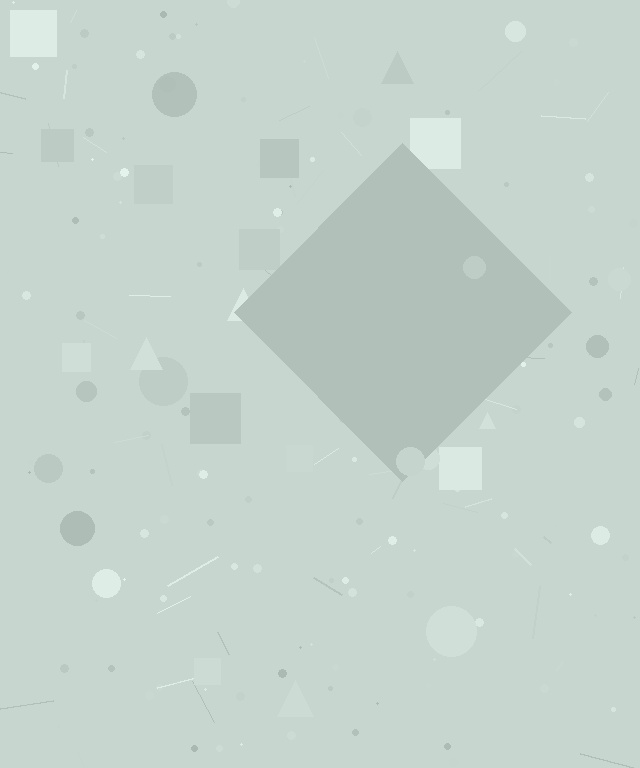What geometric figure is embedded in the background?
A diamond is embedded in the background.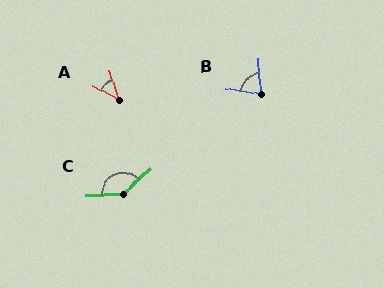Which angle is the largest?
C, at approximately 140 degrees.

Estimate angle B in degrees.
Approximately 77 degrees.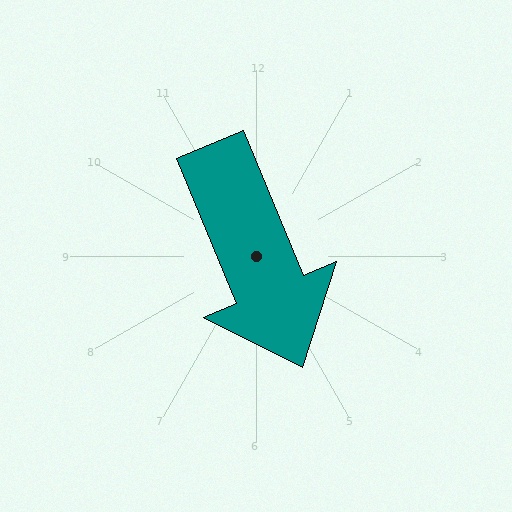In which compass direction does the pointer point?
Southeast.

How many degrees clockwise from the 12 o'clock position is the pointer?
Approximately 157 degrees.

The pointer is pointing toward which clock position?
Roughly 5 o'clock.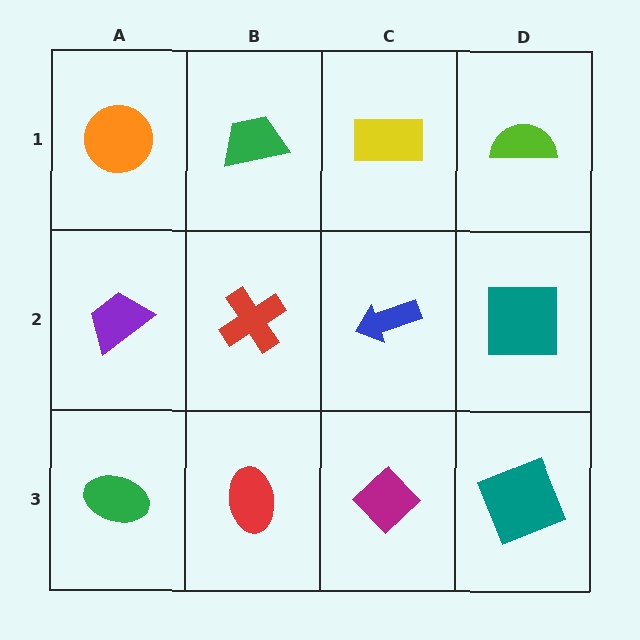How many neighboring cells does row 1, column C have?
3.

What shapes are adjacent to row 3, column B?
A red cross (row 2, column B), a green ellipse (row 3, column A), a magenta diamond (row 3, column C).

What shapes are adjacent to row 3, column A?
A purple trapezoid (row 2, column A), a red ellipse (row 3, column B).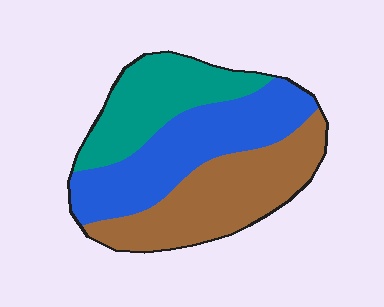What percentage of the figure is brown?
Brown takes up about three eighths (3/8) of the figure.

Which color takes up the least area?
Teal, at roughly 25%.